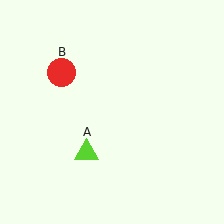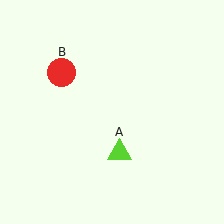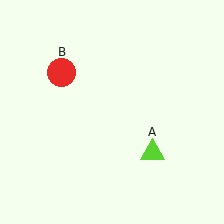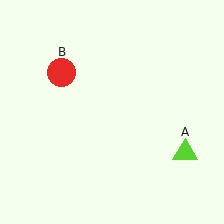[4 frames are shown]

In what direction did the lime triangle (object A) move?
The lime triangle (object A) moved right.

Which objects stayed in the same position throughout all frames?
Red circle (object B) remained stationary.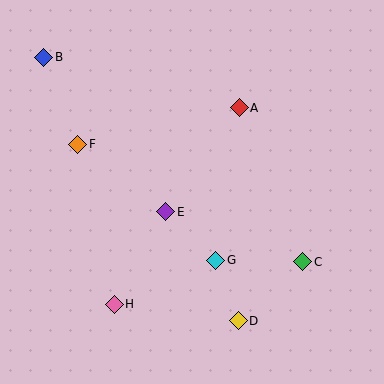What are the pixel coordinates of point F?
Point F is at (78, 144).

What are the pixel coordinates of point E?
Point E is at (166, 212).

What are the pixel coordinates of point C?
Point C is at (303, 262).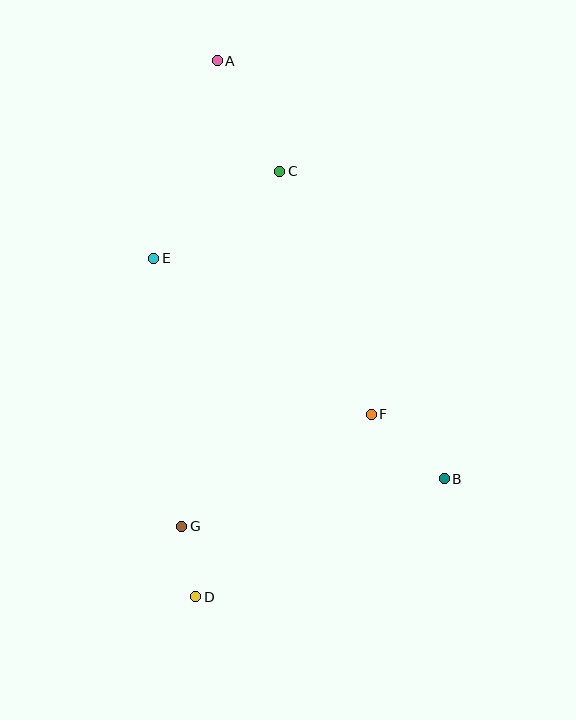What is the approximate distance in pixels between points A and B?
The distance between A and B is approximately 476 pixels.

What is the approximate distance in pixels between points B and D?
The distance between B and D is approximately 275 pixels.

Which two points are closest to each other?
Points D and G are closest to each other.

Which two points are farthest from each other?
Points A and D are farthest from each other.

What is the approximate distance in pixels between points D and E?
The distance between D and E is approximately 341 pixels.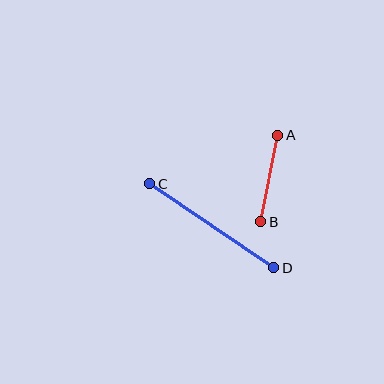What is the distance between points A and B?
The distance is approximately 88 pixels.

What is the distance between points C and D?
The distance is approximately 150 pixels.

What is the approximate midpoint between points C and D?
The midpoint is at approximately (212, 226) pixels.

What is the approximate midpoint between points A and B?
The midpoint is at approximately (269, 179) pixels.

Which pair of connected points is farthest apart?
Points C and D are farthest apart.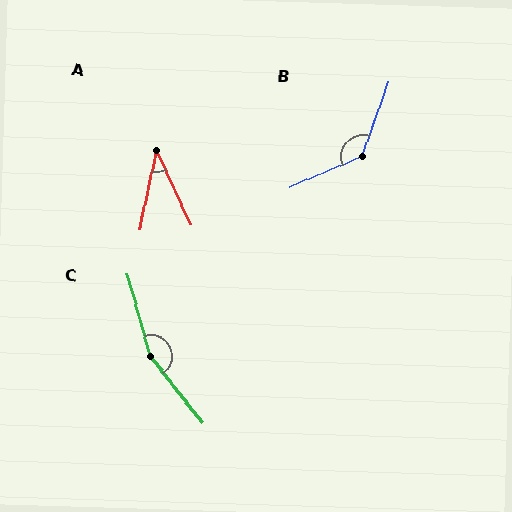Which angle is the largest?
C, at approximately 158 degrees.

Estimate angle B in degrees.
Approximately 133 degrees.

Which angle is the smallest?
A, at approximately 37 degrees.